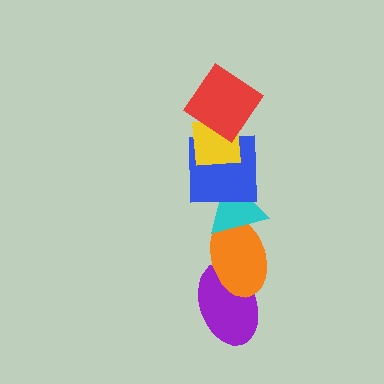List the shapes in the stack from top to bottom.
From top to bottom: the red diamond, the yellow square, the blue square, the cyan triangle, the orange ellipse, the purple ellipse.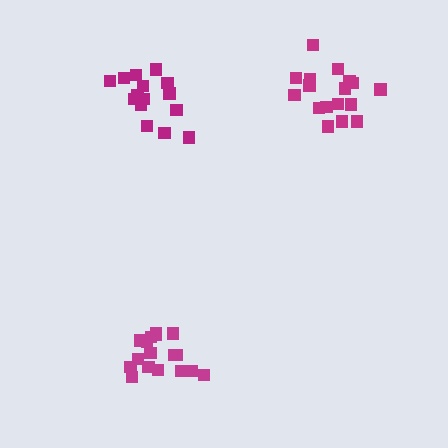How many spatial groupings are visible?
There are 3 spatial groupings.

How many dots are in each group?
Group 1: 17 dots, Group 2: 17 dots, Group 3: 15 dots (49 total).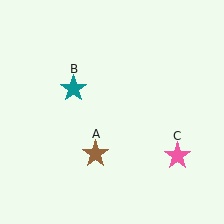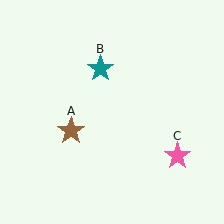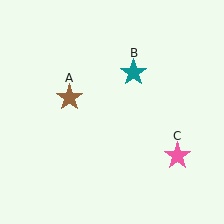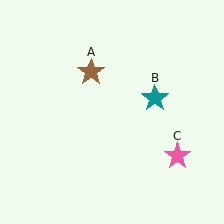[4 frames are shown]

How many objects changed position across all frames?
2 objects changed position: brown star (object A), teal star (object B).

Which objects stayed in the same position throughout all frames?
Pink star (object C) remained stationary.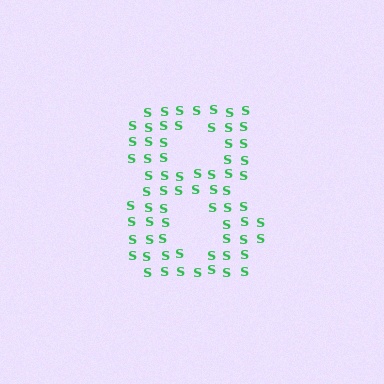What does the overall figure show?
The overall figure shows the digit 8.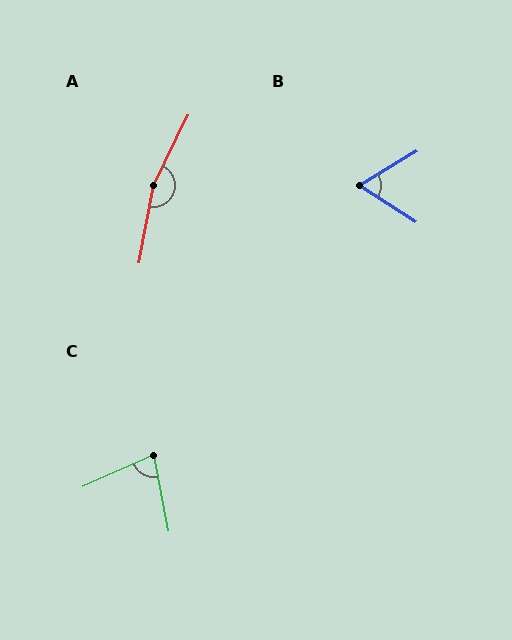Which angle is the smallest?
B, at approximately 63 degrees.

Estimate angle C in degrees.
Approximately 77 degrees.